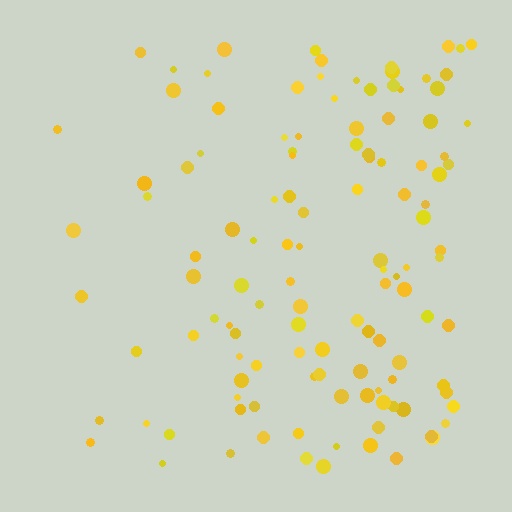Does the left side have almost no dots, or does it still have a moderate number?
Still a moderate number, just noticeably fewer than the right.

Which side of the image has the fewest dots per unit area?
The left.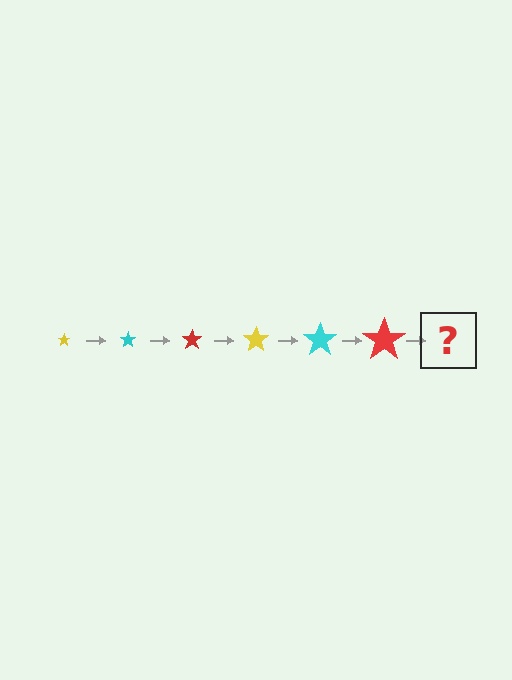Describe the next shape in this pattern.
It should be a yellow star, larger than the previous one.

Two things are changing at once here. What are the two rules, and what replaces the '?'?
The two rules are that the star grows larger each step and the color cycles through yellow, cyan, and red. The '?' should be a yellow star, larger than the previous one.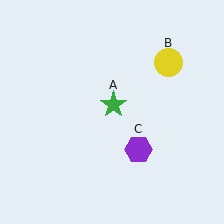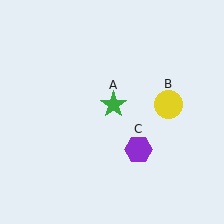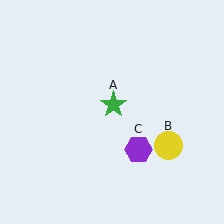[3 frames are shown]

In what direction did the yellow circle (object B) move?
The yellow circle (object B) moved down.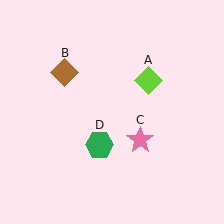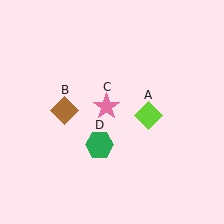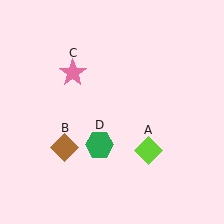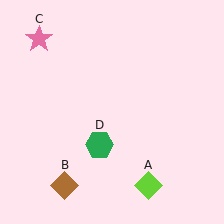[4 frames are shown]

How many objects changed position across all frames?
3 objects changed position: lime diamond (object A), brown diamond (object B), pink star (object C).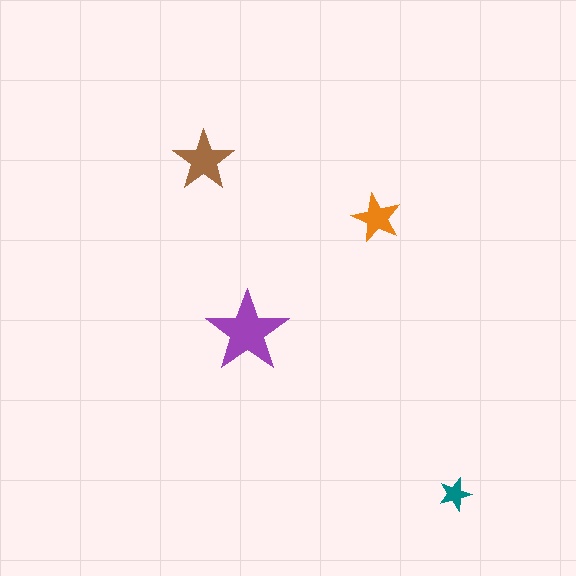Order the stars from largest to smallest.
the purple one, the brown one, the orange one, the teal one.